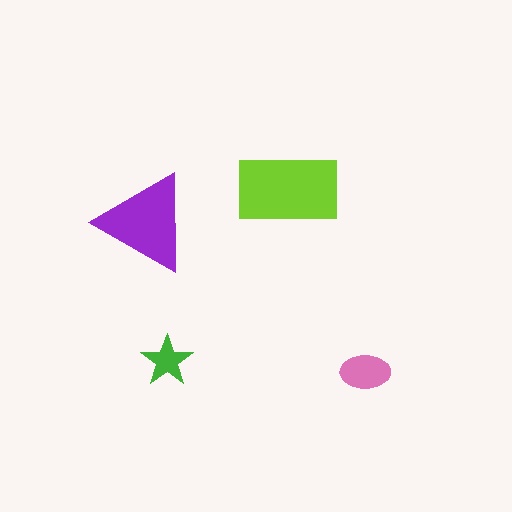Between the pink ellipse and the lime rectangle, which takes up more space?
The lime rectangle.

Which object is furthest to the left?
The purple triangle is leftmost.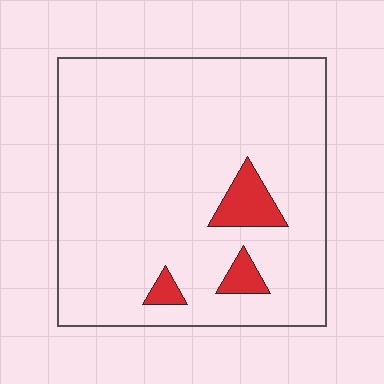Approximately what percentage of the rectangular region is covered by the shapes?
Approximately 5%.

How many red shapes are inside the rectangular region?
3.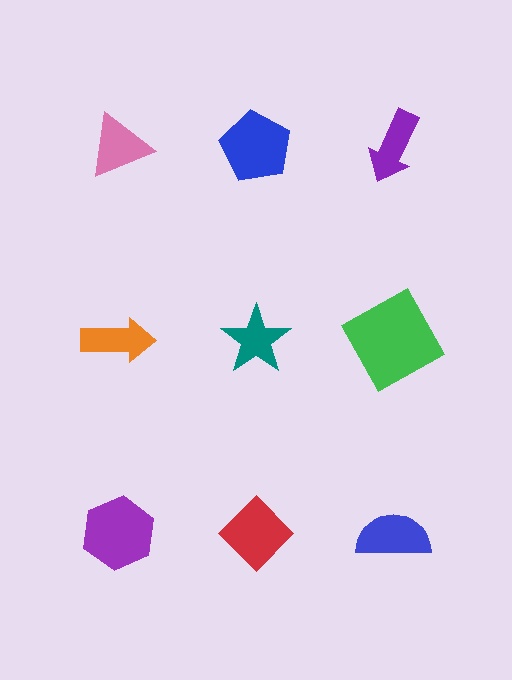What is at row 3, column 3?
A blue semicircle.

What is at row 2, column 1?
An orange arrow.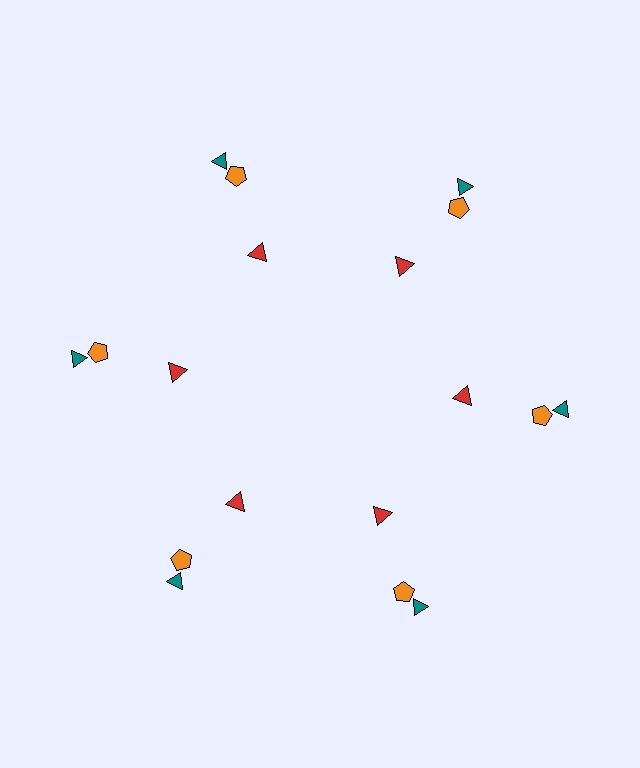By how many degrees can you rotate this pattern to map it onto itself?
The pattern maps onto itself every 60 degrees of rotation.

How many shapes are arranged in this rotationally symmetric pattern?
There are 18 shapes, arranged in 6 groups of 3.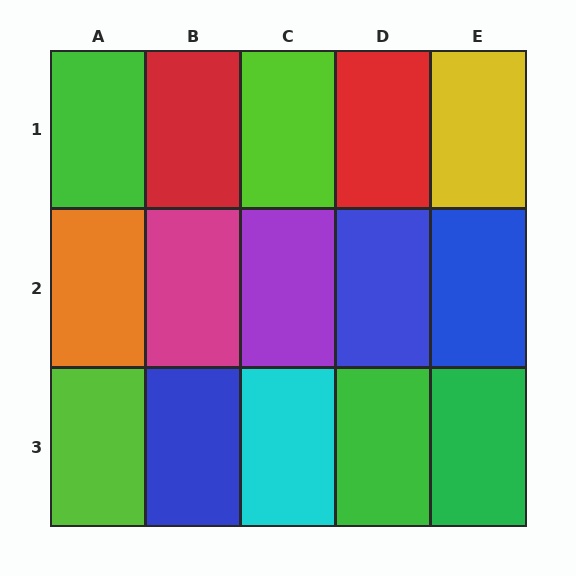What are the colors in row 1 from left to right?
Green, red, lime, red, yellow.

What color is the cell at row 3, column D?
Green.